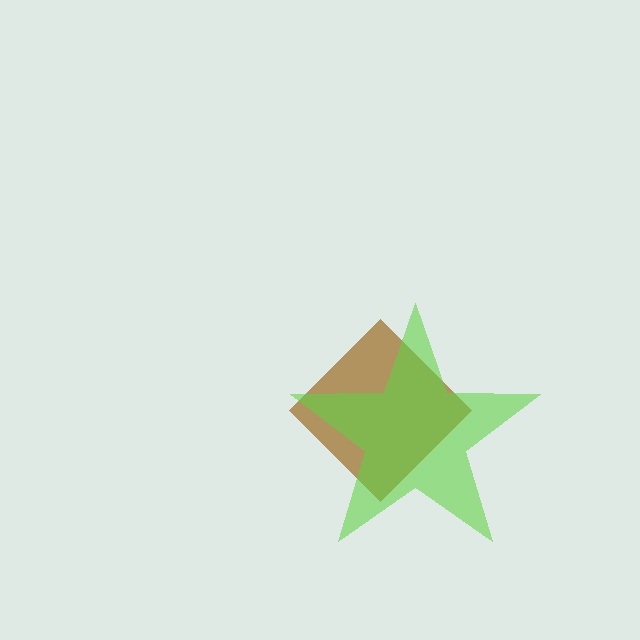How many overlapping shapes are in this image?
There are 2 overlapping shapes in the image.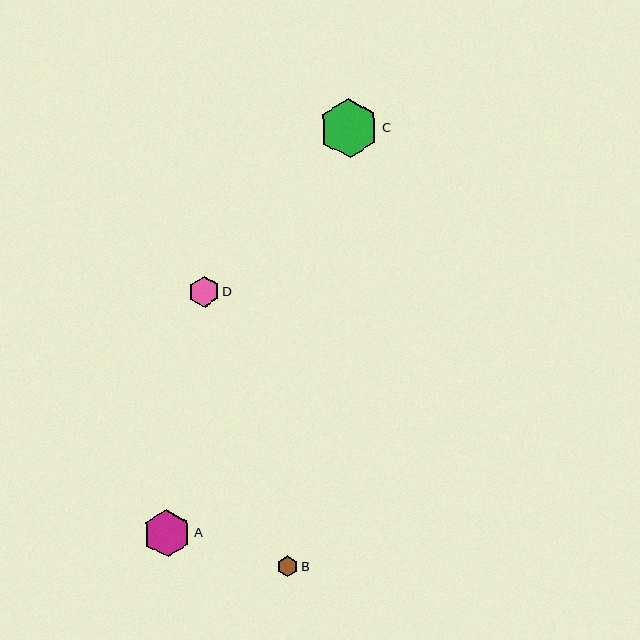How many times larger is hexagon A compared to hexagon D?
Hexagon A is approximately 1.5 times the size of hexagon D.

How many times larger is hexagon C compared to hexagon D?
Hexagon C is approximately 1.9 times the size of hexagon D.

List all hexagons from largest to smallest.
From largest to smallest: C, A, D, B.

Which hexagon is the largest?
Hexagon C is the largest with a size of approximately 59 pixels.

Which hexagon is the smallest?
Hexagon B is the smallest with a size of approximately 21 pixels.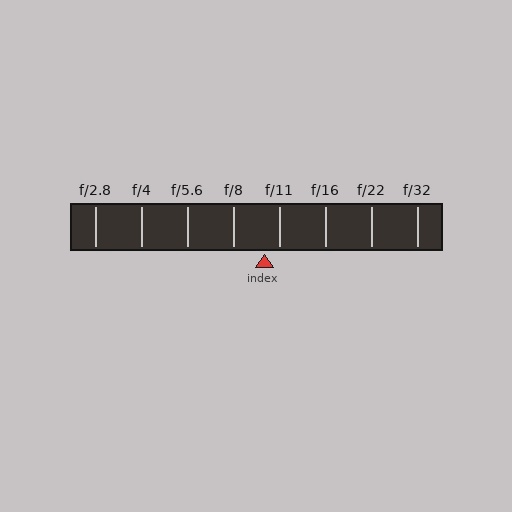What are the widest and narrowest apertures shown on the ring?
The widest aperture shown is f/2.8 and the narrowest is f/32.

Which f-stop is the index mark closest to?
The index mark is closest to f/11.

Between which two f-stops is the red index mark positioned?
The index mark is between f/8 and f/11.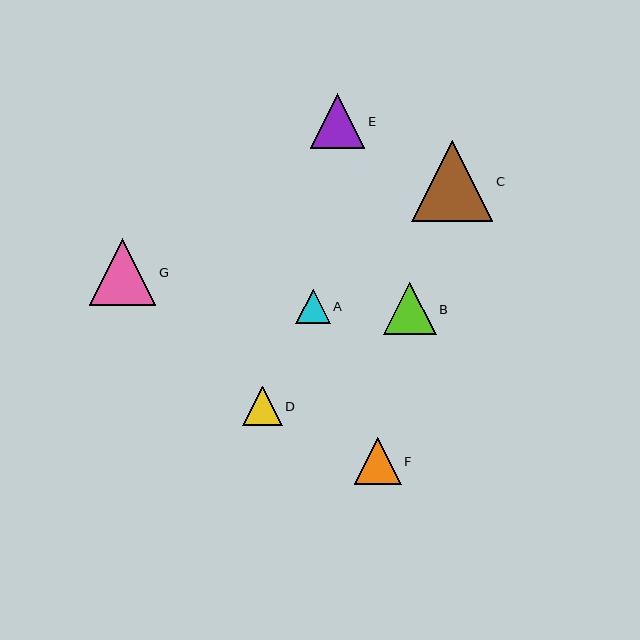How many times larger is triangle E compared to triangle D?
Triangle E is approximately 1.4 times the size of triangle D.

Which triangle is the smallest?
Triangle A is the smallest with a size of approximately 34 pixels.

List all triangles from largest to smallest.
From largest to smallest: C, G, E, B, F, D, A.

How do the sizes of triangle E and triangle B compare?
Triangle E and triangle B are approximately the same size.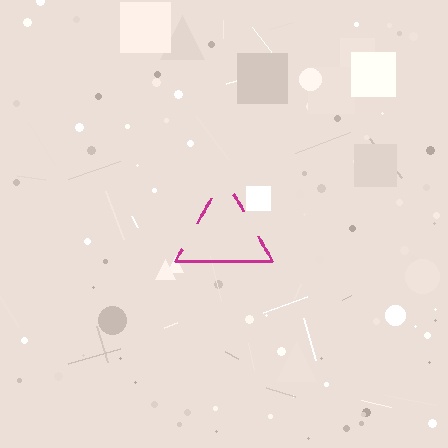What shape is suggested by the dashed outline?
The dashed outline suggests a triangle.